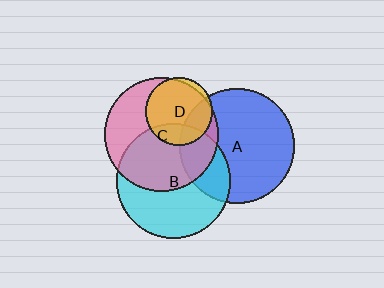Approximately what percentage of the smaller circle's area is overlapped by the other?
Approximately 25%.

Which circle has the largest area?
Circle A (blue).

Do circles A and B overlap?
Yes.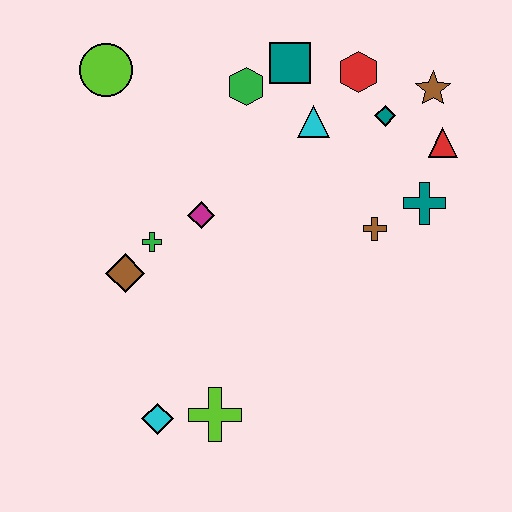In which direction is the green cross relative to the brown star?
The green cross is to the left of the brown star.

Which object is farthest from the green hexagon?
The cyan diamond is farthest from the green hexagon.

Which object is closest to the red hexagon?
The teal diamond is closest to the red hexagon.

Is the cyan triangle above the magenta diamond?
Yes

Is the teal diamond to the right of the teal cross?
No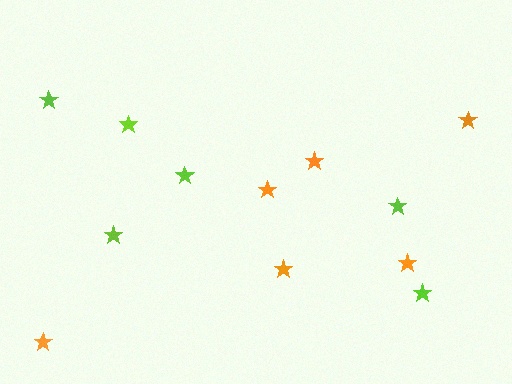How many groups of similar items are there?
There are 2 groups: one group of orange stars (6) and one group of lime stars (6).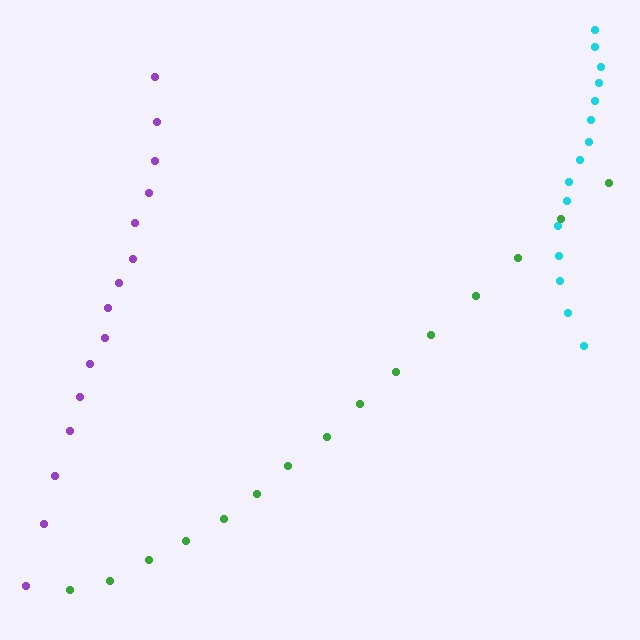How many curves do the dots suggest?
There are 3 distinct paths.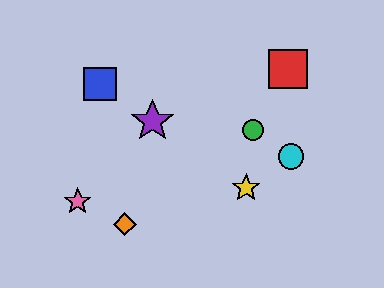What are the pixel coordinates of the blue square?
The blue square is at (100, 84).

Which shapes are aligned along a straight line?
The blue square, the yellow star, the purple star are aligned along a straight line.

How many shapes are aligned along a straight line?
3 shapes (the blue square, the yellow star, the purple star) are aligned along a straight line.